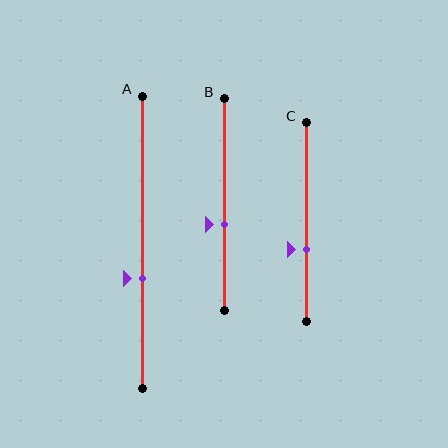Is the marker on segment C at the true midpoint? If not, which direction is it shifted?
No, the marker on segment C is shifted downward by about 14% of the segment length.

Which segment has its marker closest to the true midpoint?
Segment B has its marker closest to the true midpoint.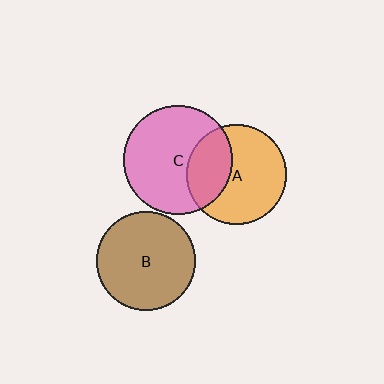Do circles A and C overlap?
Yes.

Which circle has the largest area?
Circle C (pink).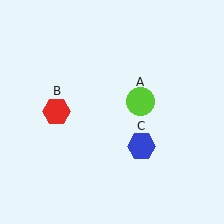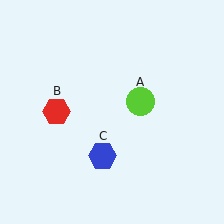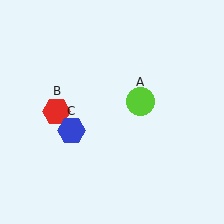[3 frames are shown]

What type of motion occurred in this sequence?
The blue hexagon (object C) rotated clockwise around the center of the scene.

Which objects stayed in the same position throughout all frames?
Lime circle (object A) and red hexagon (object B) remained stationary.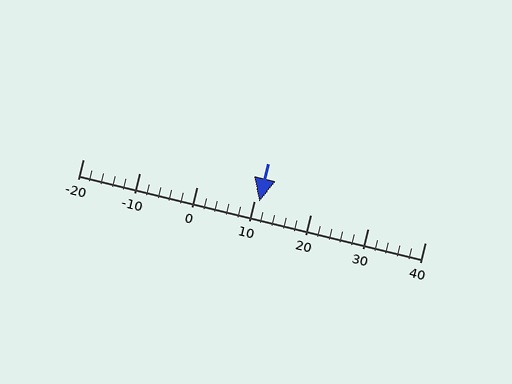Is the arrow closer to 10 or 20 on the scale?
The arrow is closer to 10.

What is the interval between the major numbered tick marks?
The major tick marks are spaced 10 units apart.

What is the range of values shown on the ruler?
The ruler shows values from -20 to 40.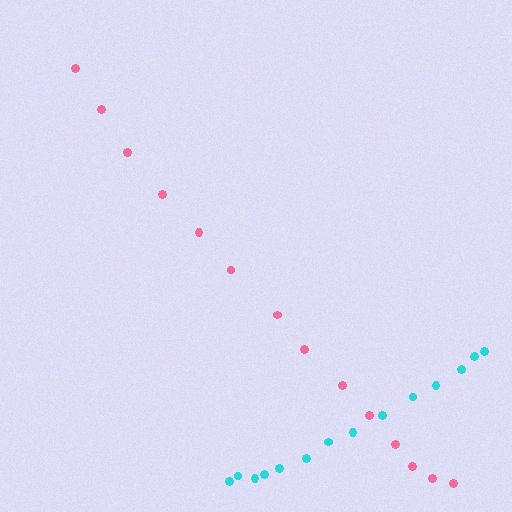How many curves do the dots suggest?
There are 2 distinct paths.